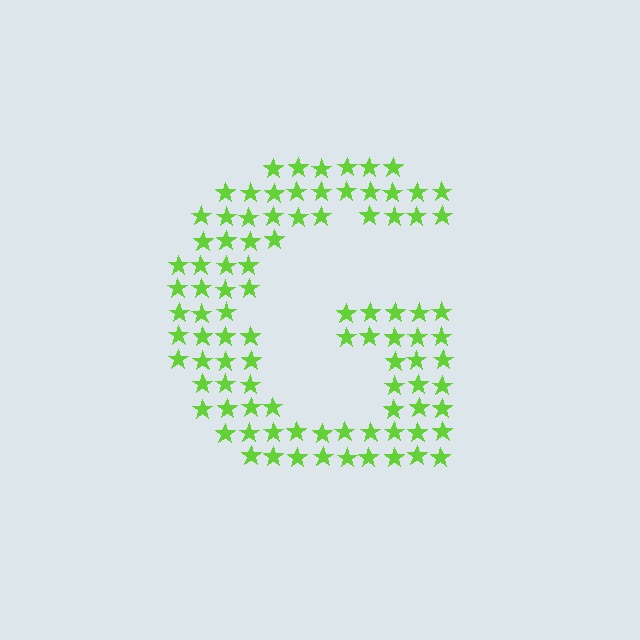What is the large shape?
The large shape is the letter G.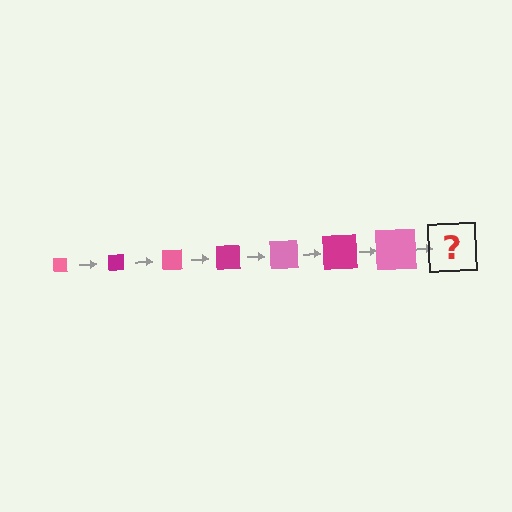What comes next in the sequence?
The next element should be a magenta square, larger than the previous one.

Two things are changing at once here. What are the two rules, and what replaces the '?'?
The two rules are that the square grows larger each step and the color cycles through pink and magenta. The '?' should be a magenta square, larger than the previous one.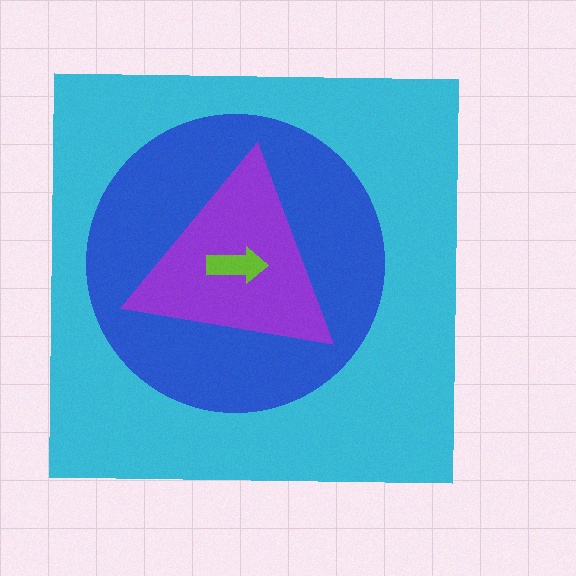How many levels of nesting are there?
4.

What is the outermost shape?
The cyan square.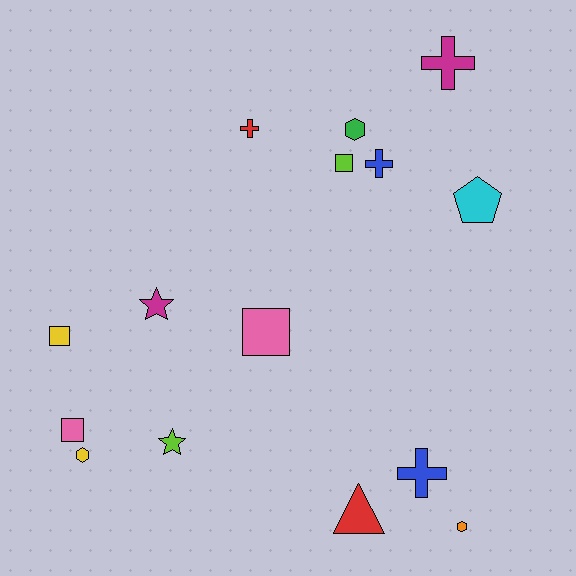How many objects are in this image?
There are 15 objects.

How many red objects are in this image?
There are 2 red objects.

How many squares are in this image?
There are 4 squares.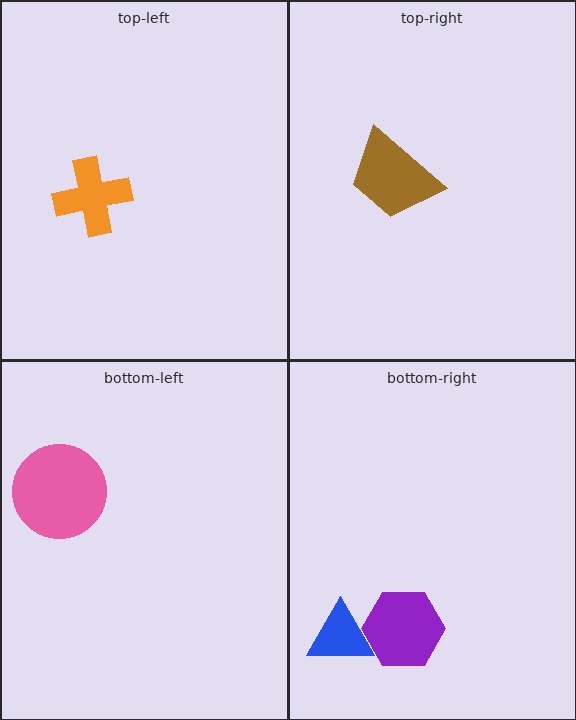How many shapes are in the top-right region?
1.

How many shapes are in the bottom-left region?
1.